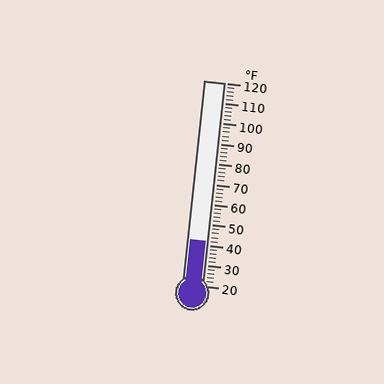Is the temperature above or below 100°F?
The temperature is below 100°F.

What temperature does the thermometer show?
The thermometer shows approximately 42°F.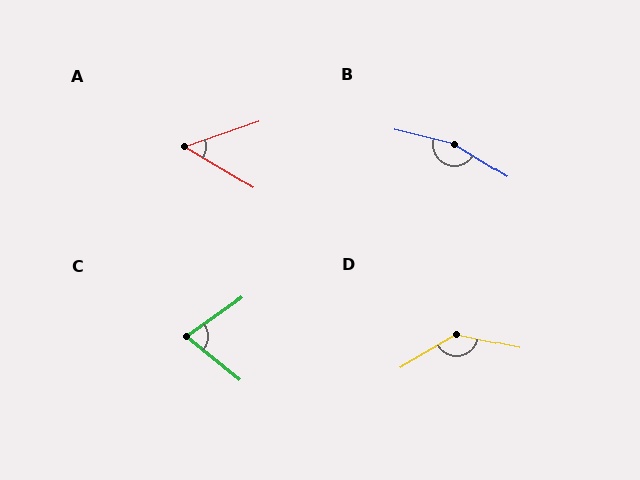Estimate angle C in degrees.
Approximately 74 degrees.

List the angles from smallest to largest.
A (50°), C (74°), D (137°), B (162°).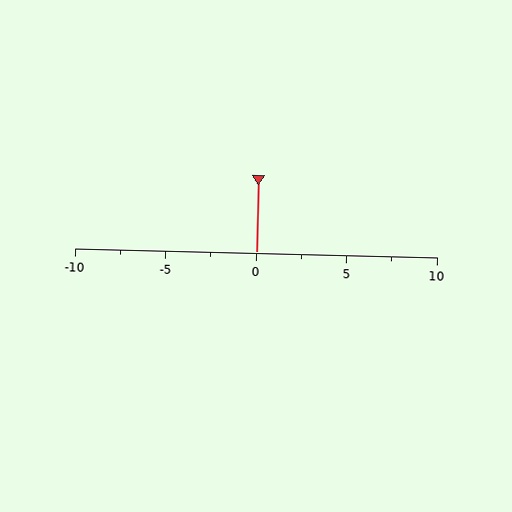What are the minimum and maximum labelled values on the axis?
The axis runs from -10 to 10.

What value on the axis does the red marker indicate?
The marker indicates approximately 0.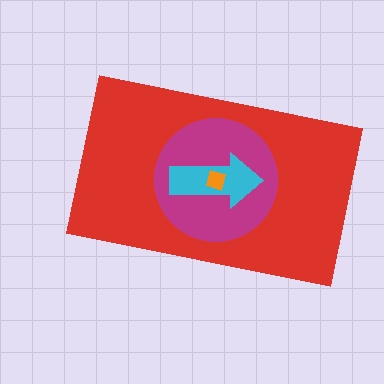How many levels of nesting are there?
4.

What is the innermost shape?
The orange diamond.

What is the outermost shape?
The red rectangle.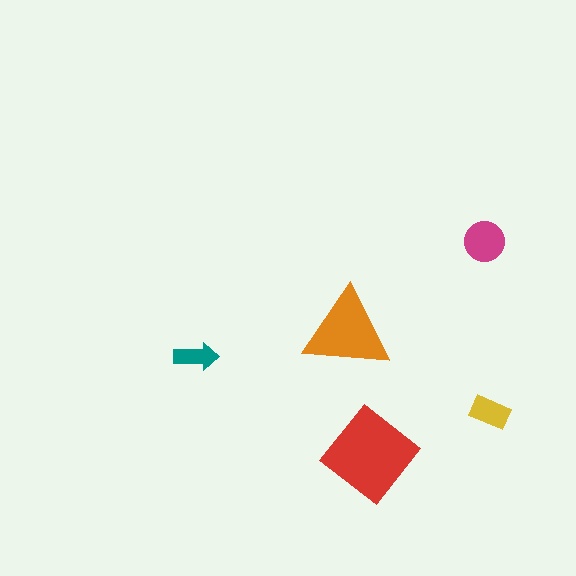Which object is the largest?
The red diamond.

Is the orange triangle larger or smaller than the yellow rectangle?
Larger.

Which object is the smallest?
The teal arrow.